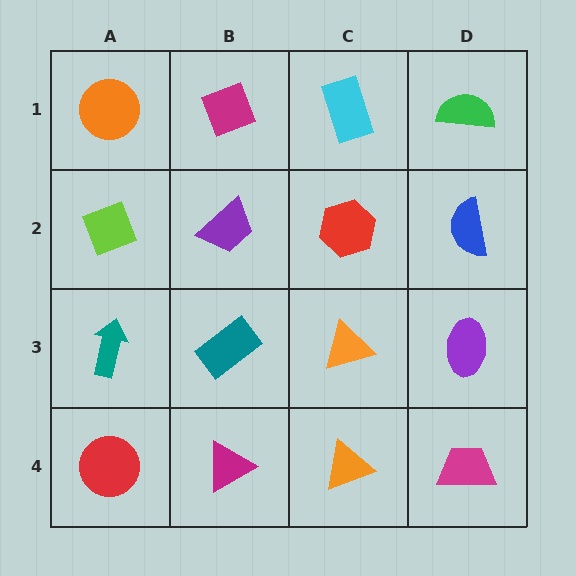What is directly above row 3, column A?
A lime diamond.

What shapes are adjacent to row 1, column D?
A blue semicircle (row 2, column D), a cyan rectangle (row 1, column C).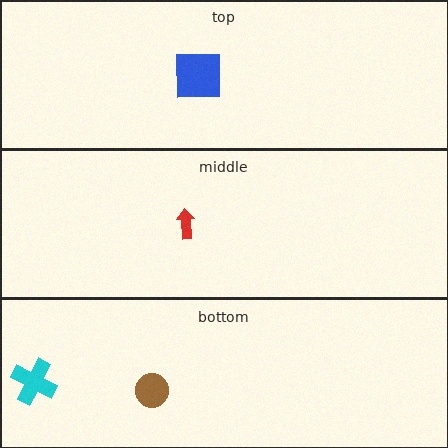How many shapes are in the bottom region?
2.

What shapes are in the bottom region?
The cyan cross, the brown circle.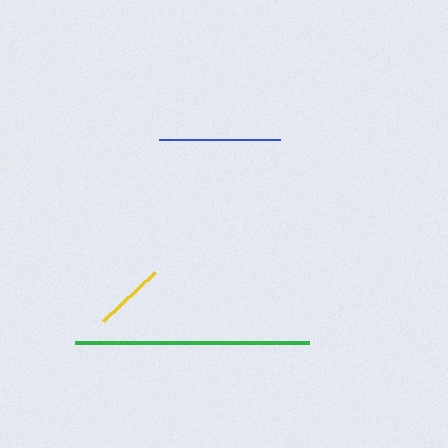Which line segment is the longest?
The green line is the longest at approximately 234 pixels.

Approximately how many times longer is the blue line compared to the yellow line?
The blue line is approximately 1.7 times the length of the yellow line.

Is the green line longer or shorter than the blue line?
The green line is longer than the blue line.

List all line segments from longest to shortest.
From longest to shortest: green, blue, yellow.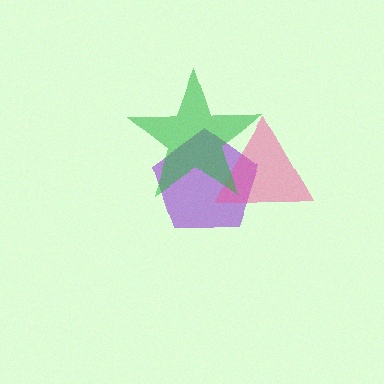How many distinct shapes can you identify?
There are 3 distinct shapes: a purple pentagon, a pink triangle, a green star.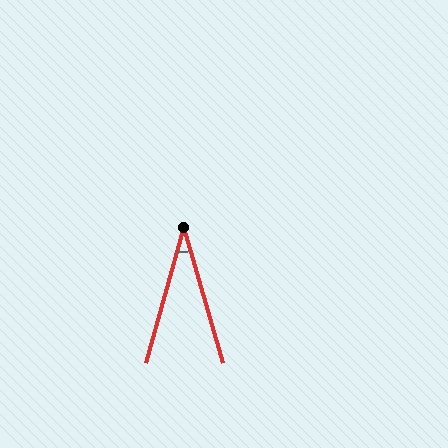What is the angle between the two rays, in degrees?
Approximately 32 degrees.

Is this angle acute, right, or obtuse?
It is acute.